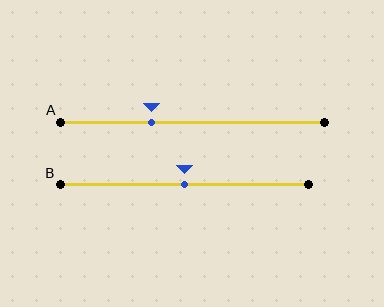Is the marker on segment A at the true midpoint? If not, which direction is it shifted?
No, the marker on segment A is shifted to the left by about 16% of the segment length.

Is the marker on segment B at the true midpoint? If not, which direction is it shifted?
Yes, the marker on segment B is at the true midpoint.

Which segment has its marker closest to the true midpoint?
Segment B has its marker closest to the true midpoint.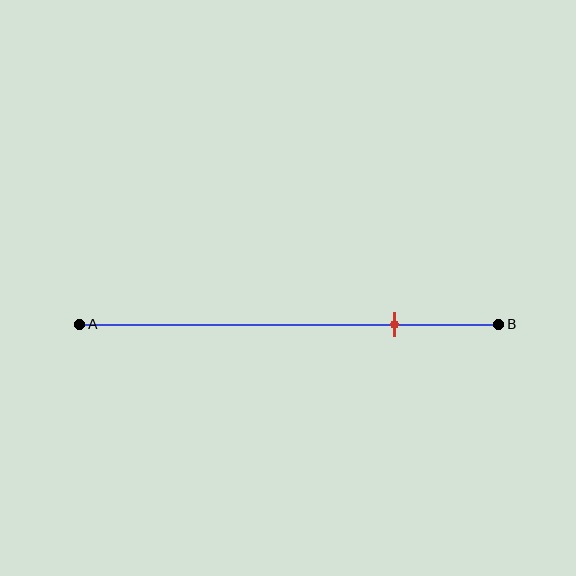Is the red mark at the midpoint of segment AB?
No, the mark is at about 75% from A, not at the 50% midpoint.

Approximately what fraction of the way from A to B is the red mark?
The red mark is approximately 75% of the way from A to B.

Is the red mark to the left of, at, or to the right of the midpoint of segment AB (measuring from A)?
The red mark is to the right of the midpoint of segment AB.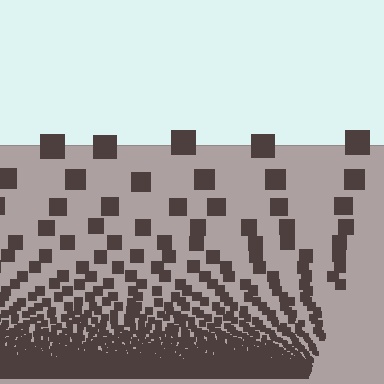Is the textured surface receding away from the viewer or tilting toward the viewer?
The surface appears to tilt toward the viewer. Texture elements get larger and sparser toward the top.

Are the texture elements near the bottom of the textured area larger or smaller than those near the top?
Smaller. The gradient is inverted — elements near the bottom are smaller and denser.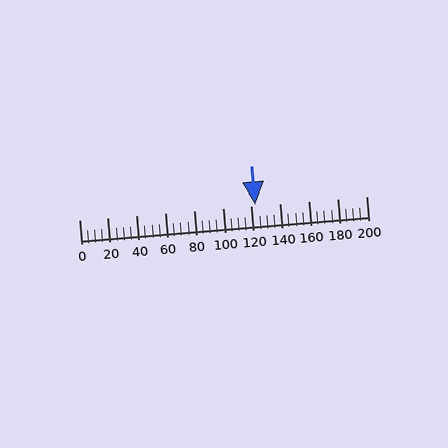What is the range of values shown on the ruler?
The ruler shows values from 0 to 200.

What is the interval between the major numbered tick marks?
The major tick marks are spaced 20 units apart.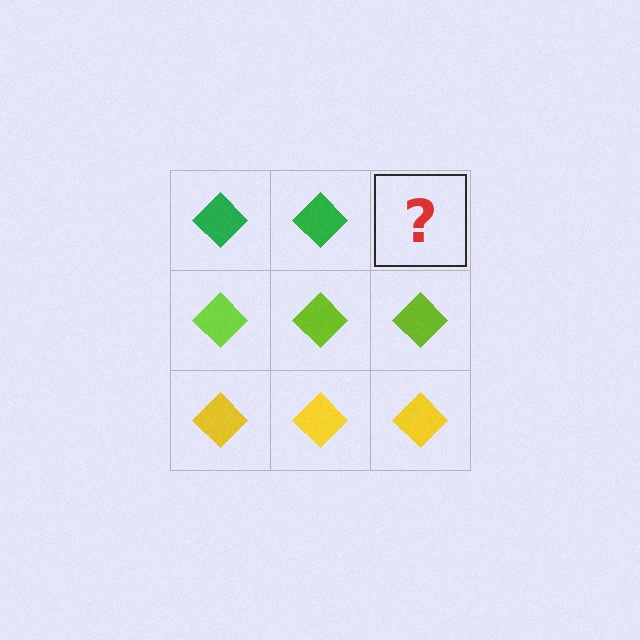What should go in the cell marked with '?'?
The missing cell should contain a green diamond.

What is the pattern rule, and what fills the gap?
The rule is that each row has a consistent color. The gap should be filled with a green diamond.